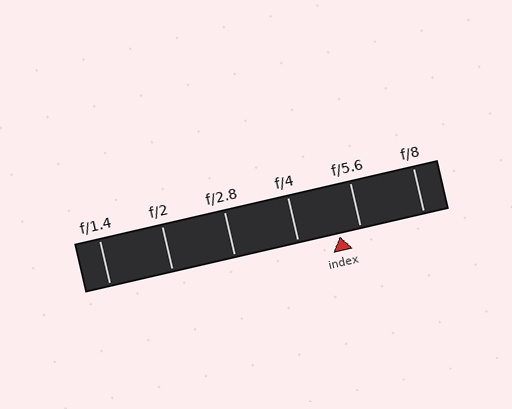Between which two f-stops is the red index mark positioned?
The index mark is between f/4 and f/5.6.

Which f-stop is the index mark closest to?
The index mark is closest to f/5.6.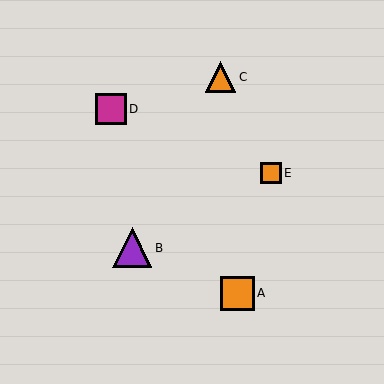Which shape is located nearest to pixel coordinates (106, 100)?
The magenta square (labeled D) at (111, 109) is nearest to that location.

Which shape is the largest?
The purple triangle (labeled B) is the largest.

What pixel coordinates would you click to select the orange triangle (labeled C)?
Click at (220, 77) to select the orange triangle C.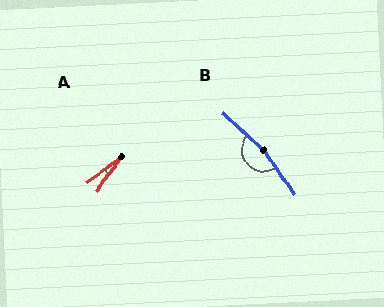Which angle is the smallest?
A, at approximately 17 degrees.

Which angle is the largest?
B, at approximately 169 degrees.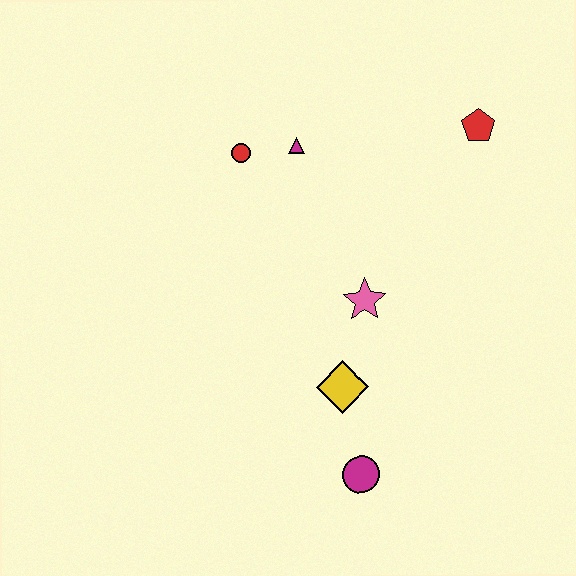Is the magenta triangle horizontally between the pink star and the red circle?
Yes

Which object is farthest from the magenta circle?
The red pentagon is farthest from the magenta circle.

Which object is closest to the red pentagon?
The magenta triangle is closest to the red pentagon.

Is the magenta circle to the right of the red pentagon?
No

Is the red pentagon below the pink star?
No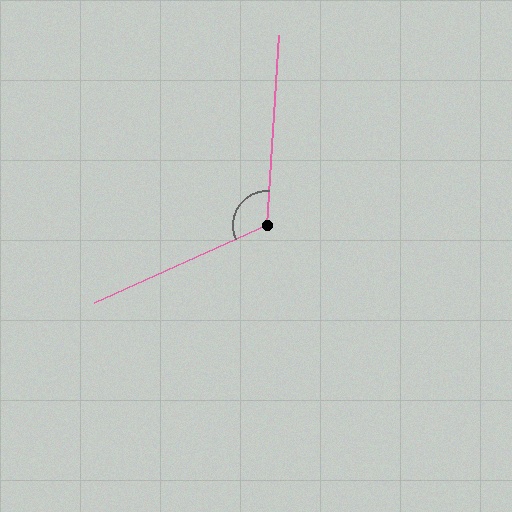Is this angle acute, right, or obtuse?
It is obtuse.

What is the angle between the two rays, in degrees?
Approximately 118 degrees.